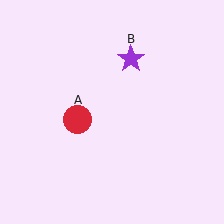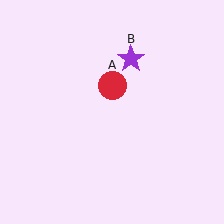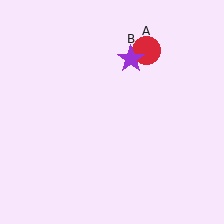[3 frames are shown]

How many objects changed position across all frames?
1 object changed position: red circle (object A).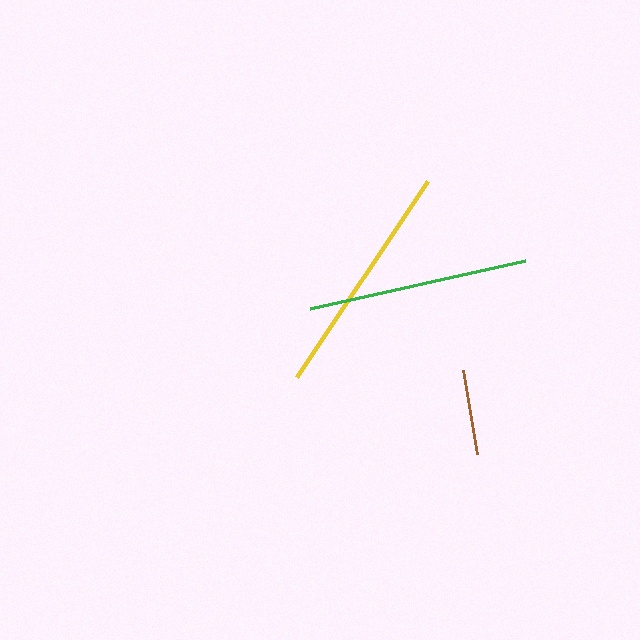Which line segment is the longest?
The yellow line is the longest at approximately 236 pixels.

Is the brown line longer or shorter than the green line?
The green line is longer than the brown line.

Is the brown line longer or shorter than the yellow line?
The yellow line is longer than the brown line.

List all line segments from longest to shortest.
From longest to shortest: yellow, green, brown.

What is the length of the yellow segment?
The yellow segment is approximately 236 pixels long.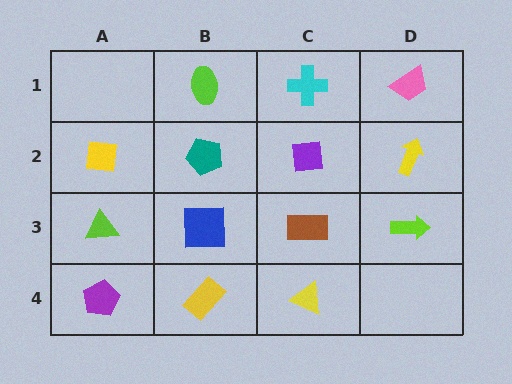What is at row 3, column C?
A brown rectangle.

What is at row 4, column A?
A purple pentagon.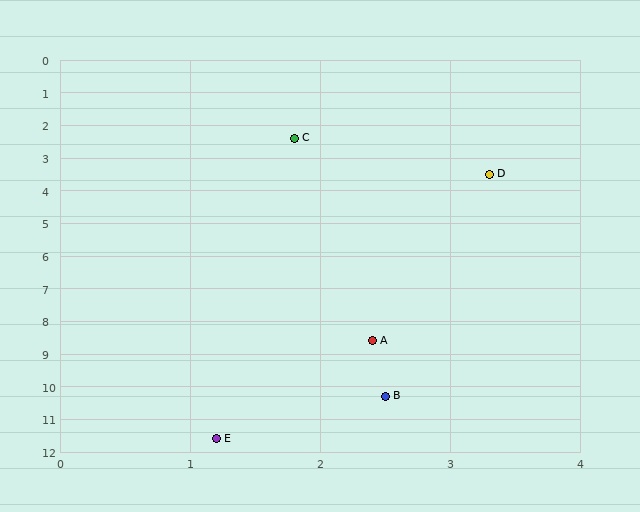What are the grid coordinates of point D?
Point D is at approximately (3.3, 3.5).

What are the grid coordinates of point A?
Point A is at approximately (2.4, 8.6).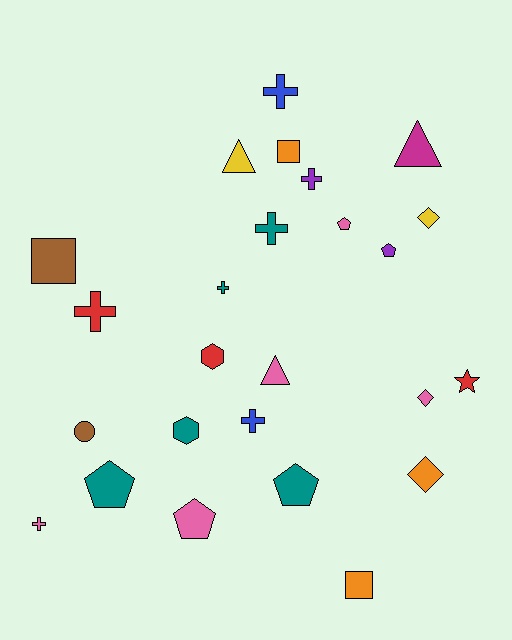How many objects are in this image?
There are 25 objects.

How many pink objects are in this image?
There are 5 pink objects.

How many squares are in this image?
There are 3 squares.